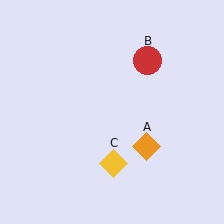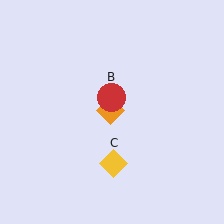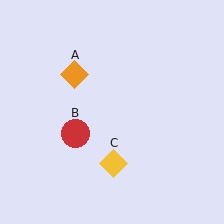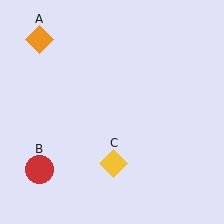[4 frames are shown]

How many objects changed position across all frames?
2 objects changed position: orange diamond (object A), red circle (object B).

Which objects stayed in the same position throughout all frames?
Yellow diamond (object C) remained stationary.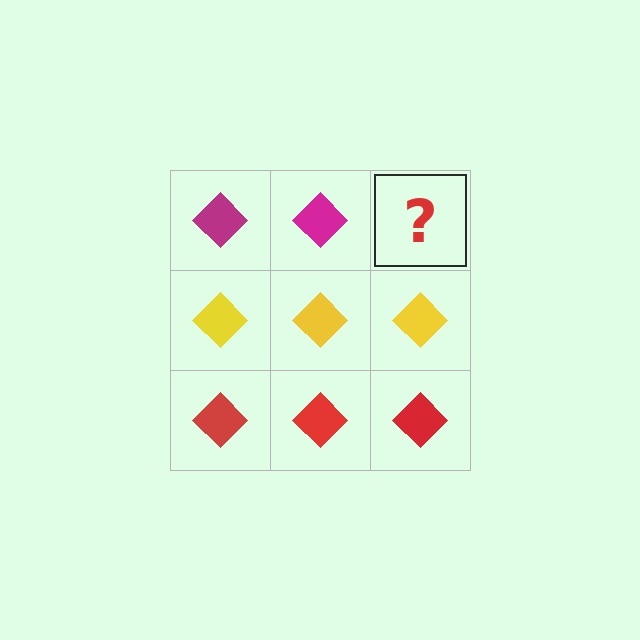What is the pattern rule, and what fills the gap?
The rule is that each row has a consistent color. The gap should be filled with a magenta diamond.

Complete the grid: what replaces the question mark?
The question mark should be replaced with a magenta diamond.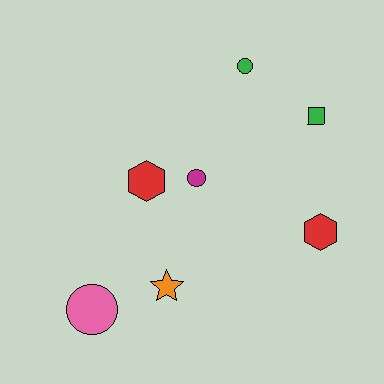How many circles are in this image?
There are 3 circles.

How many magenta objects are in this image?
There is 1 magenta object.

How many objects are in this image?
There are 7 objects.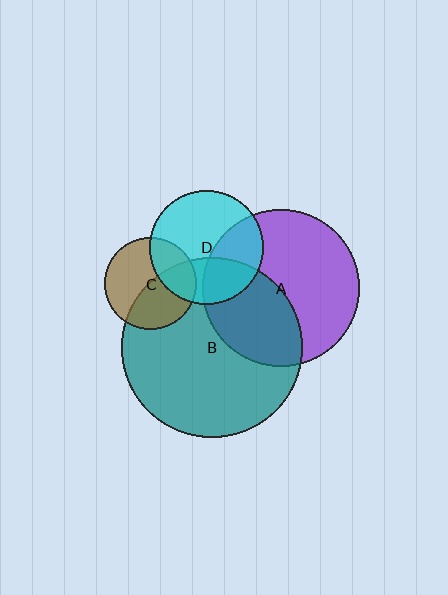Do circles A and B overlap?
Yes.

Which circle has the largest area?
Circle B (teal).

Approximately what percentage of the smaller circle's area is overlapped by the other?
Approximately 40%.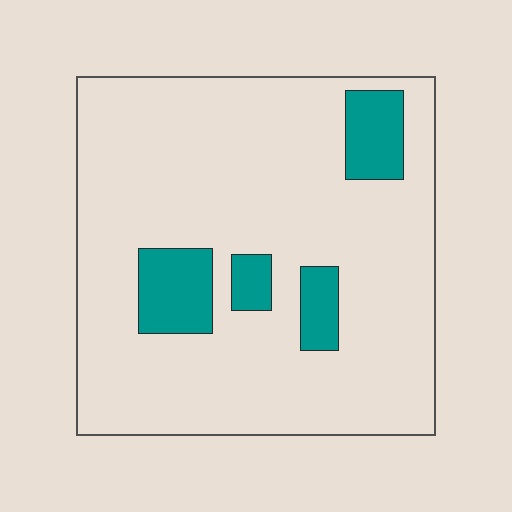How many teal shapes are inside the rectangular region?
4.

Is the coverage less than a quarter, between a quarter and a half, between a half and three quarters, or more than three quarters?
Less than a quarter.